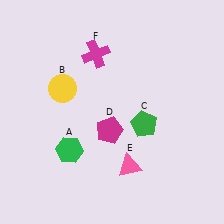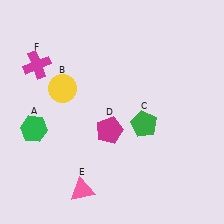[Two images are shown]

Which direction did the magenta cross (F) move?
The magenta cross (F) moved left.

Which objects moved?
The objects that moved are: the green hexagon (A), the pink triangle (E), the magenta cross (F).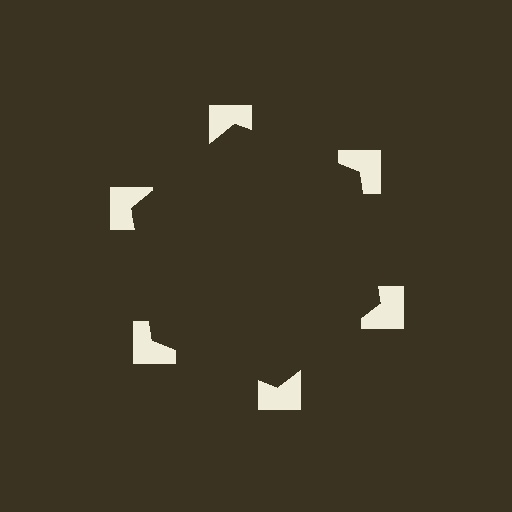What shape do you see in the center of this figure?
An illusory hexagon — its edges are inferred from the aligned wedge cuts in the notched squares, not physically drawn.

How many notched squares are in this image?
There are 6 — one at each vertex of the illusory hexagon.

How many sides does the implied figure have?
6 sides.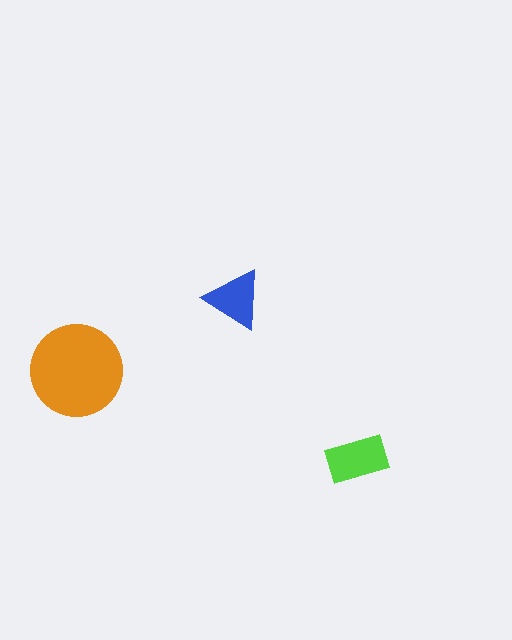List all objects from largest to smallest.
The orange circle, the lime rectangle, the blue triangle.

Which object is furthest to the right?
The lime rectangle is rightmost.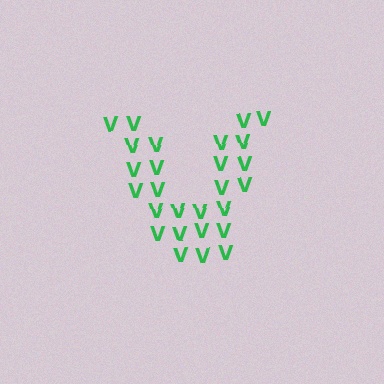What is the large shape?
The large shape is the letter V.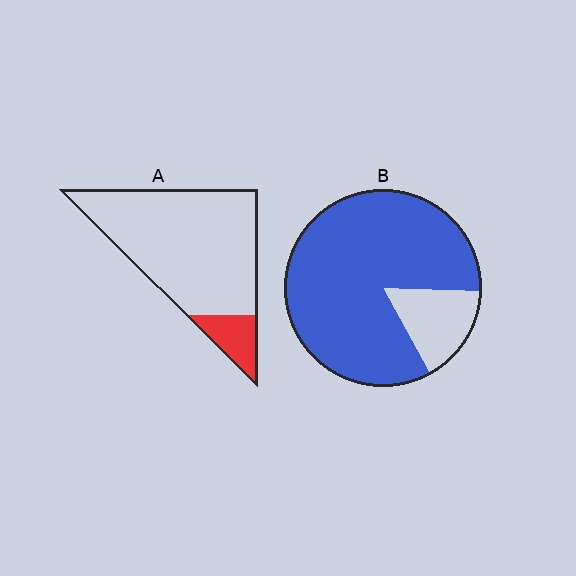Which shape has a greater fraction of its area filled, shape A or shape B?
Shape B.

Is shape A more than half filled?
No.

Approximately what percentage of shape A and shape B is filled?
A is approximately 15% and B is approximately 85%.